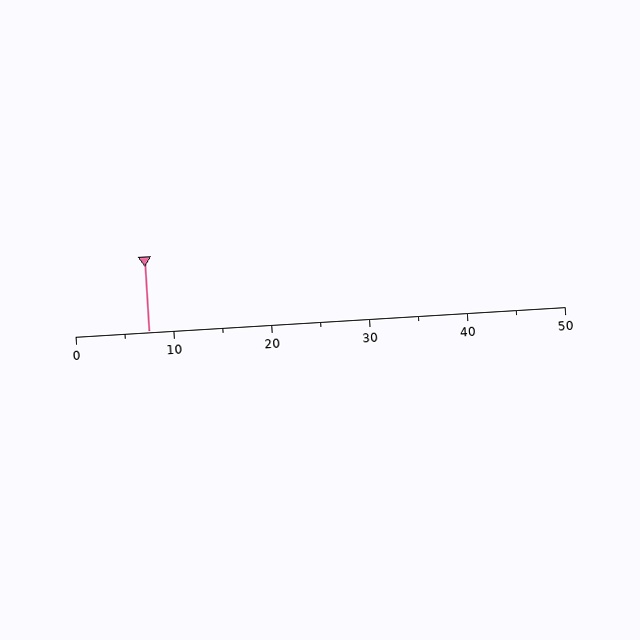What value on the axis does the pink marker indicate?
The marker indicates approximately 7.5.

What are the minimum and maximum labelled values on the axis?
The axis runs from 0 to 50.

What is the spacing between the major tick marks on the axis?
The major ticks are spaced 10 apart.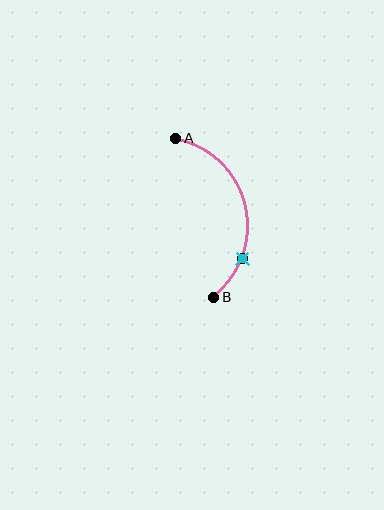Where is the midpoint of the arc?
The arc midpoint is the point on the curve farthest from the straight line joining A and B. It sits to the right of that line.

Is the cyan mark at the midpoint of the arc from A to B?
No. The cyan mark lies on the arc but is closer to endpoint B. The arc midpoint would be at the point on the curve equidistant along the arc from both A and B.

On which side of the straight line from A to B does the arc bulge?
The arc bulges to the right of the straight line connecting A and B.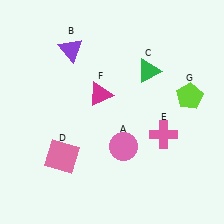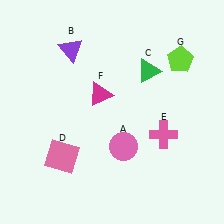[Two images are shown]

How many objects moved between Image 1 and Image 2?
1 object moved between the two images.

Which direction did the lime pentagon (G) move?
The lime pentagon (G) moved up.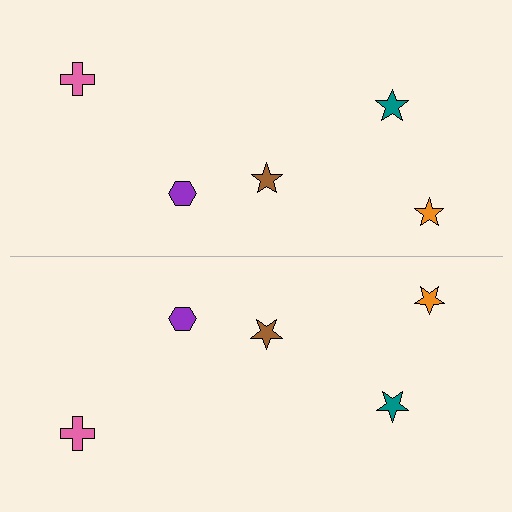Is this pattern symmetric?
Yes, this pattern has bilateral (reflection) symmetry.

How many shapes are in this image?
There are 10 shapes in this image.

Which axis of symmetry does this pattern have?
The pattern has a horizontal axis of symmetry running through the center of the image.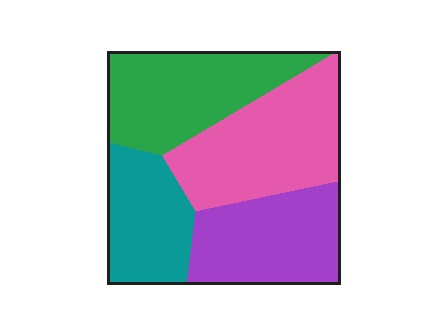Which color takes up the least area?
Teal, at roughly 20%.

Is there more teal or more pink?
Pink.